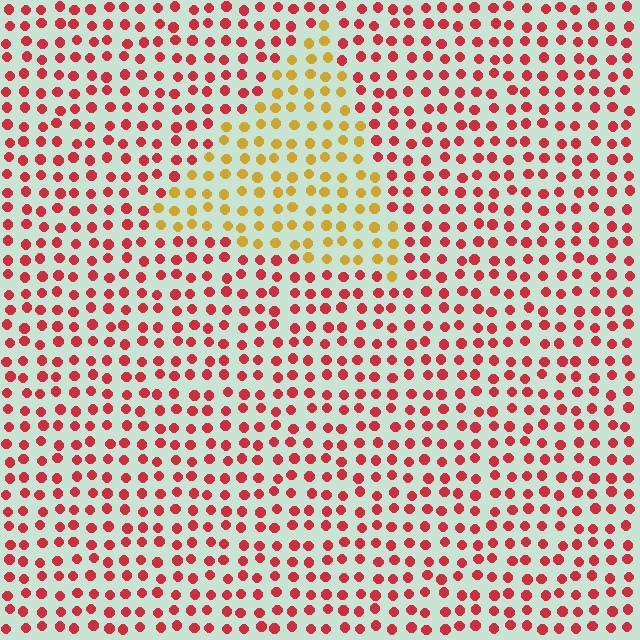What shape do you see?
I see a triangle.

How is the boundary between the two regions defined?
The boundary is defined purely by a slight shift in hue (about 52 degrees). Spacing, size, and orientation are identical on both sides.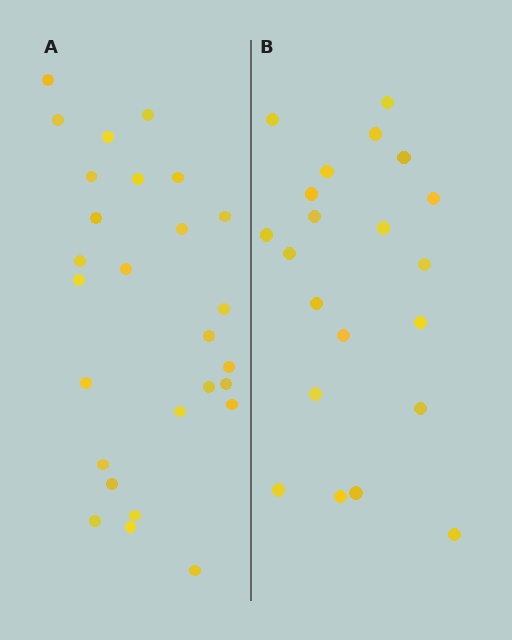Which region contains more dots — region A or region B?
Region A (the left region) has more dots.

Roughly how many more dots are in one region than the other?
Region A has about 6 more dots than region B.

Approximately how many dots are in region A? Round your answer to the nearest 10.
About 30 dots. (The exact count is 27, which rounds to 30.)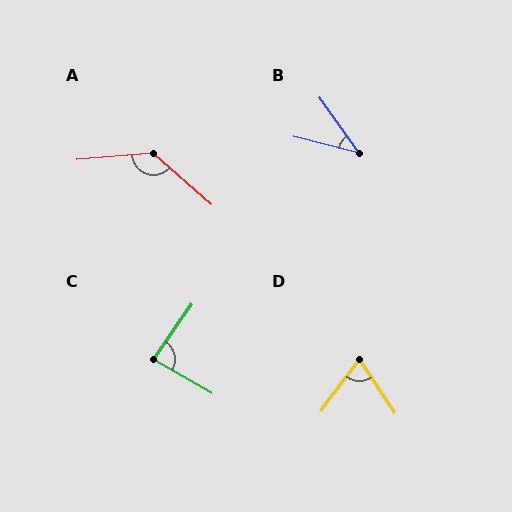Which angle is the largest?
A, at approximately 134 degrees.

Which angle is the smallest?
B, at approximately 41 degrees.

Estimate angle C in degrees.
Approximately 85 degrees.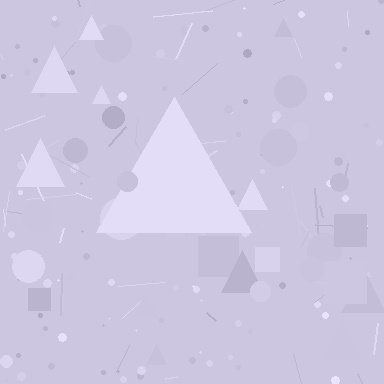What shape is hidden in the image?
A triangle is hidden in the image.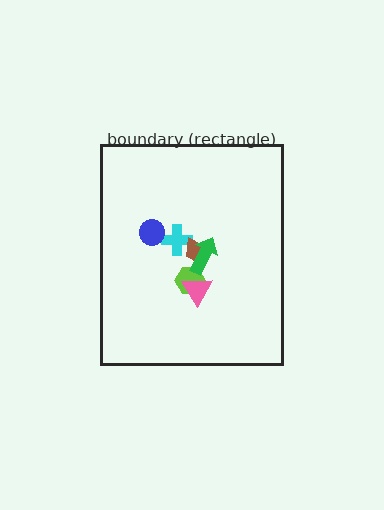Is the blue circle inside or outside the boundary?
Inside.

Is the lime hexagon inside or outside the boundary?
Inside.